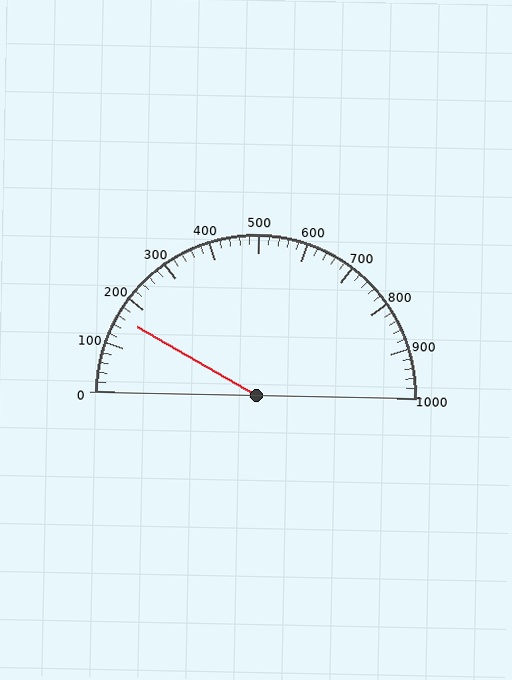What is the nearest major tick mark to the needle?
The nearest major tick mark is 200.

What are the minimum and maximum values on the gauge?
The gauge ranges from 0 to 1000.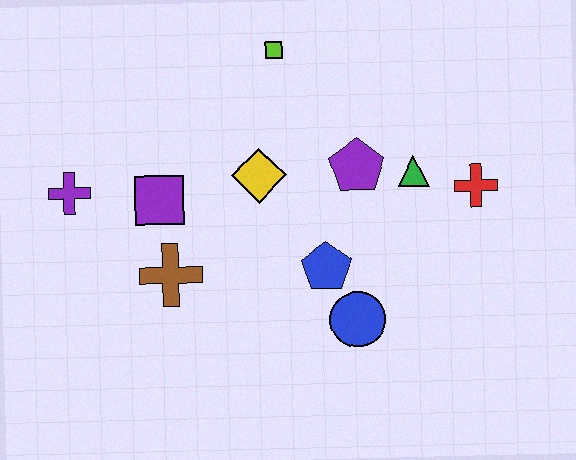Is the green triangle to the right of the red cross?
No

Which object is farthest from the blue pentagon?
The purple cross is farthest from the blue pentagon.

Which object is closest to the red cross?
The green triangle is closest to the red cross.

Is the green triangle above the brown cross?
Yes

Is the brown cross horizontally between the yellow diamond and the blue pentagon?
No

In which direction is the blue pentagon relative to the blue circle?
The blue pentagon is above the blue circle.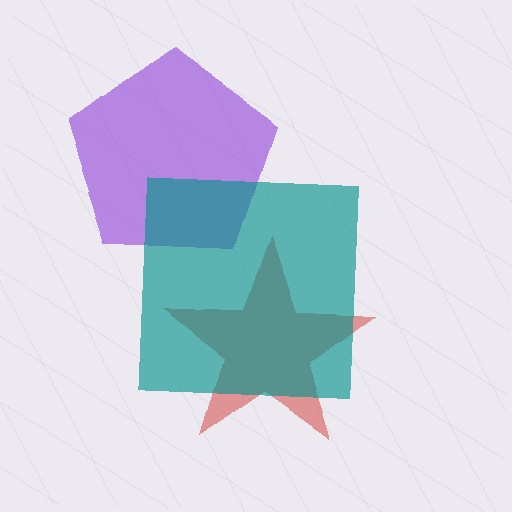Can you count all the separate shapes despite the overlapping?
Yes, there are 3 separate shapes.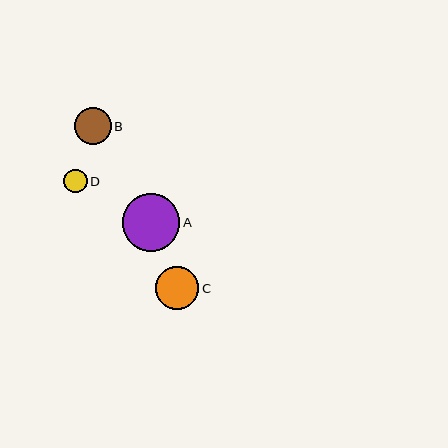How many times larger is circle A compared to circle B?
Circle A is approximately 1.6 times the size of circle B.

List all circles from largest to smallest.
From largest to smallest: A, C, B, D.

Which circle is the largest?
Circle A is the largest with a size of approximately 57 pixels.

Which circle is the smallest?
Circle D is the smallest with a size of approximately 23 pixels.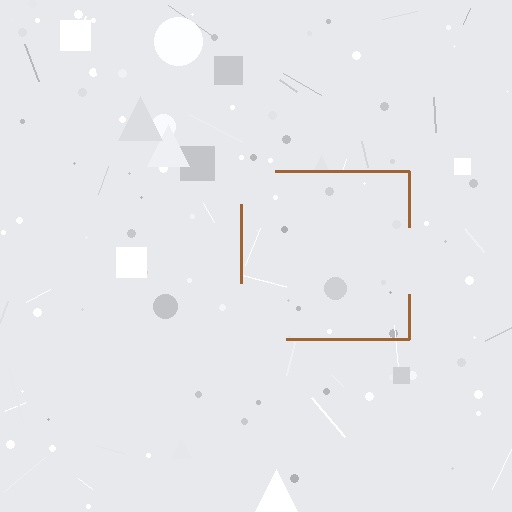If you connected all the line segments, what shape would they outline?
They would outline a square.